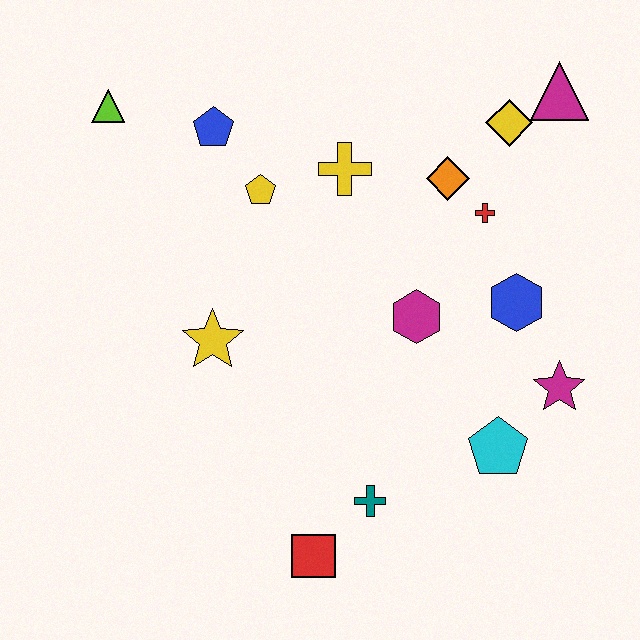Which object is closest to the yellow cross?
The yellow pentagon is closest to the yellow cross.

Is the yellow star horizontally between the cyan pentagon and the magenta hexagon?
No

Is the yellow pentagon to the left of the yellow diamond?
Yes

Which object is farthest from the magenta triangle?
The red square is farthest from the magenta triangle.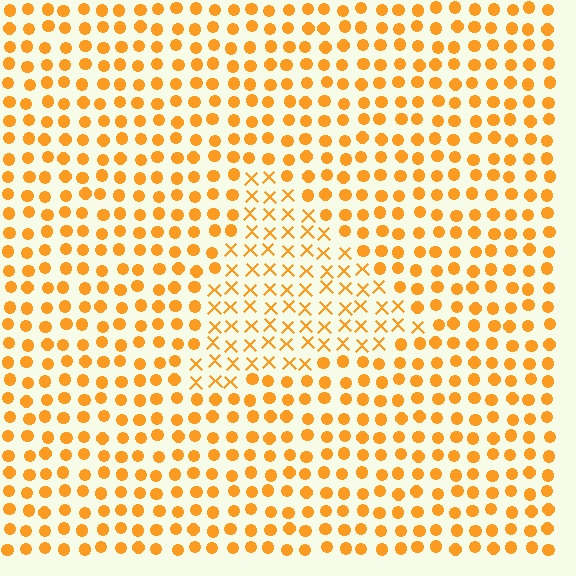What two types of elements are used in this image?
The image uses X marks inside the triangle region and circles outside it.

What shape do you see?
I see a triangle.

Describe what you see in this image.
The image is filled with small orange elements arranged in a uniform grid. A triangle-shaped region contains X marks, while the surrounding area contains circles. The boundary is defined purely by the change in element shape.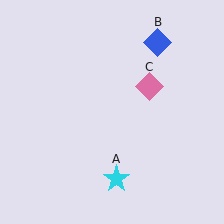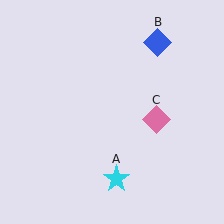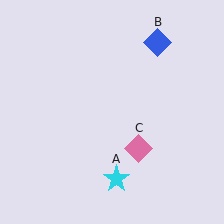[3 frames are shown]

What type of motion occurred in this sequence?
The pink diamond (object C) rotated clockwise around the center of the scene.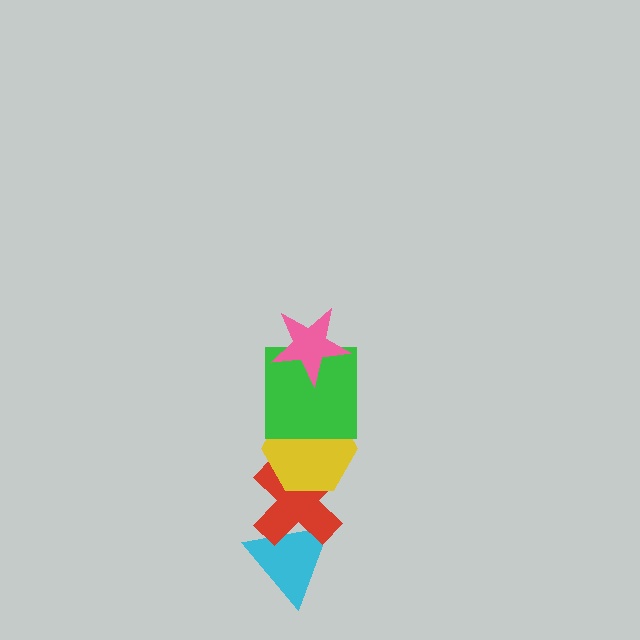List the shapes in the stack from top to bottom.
From top to bottom: the pink star, the green square, the yellow hexagon, the red cross, the cyan triangle.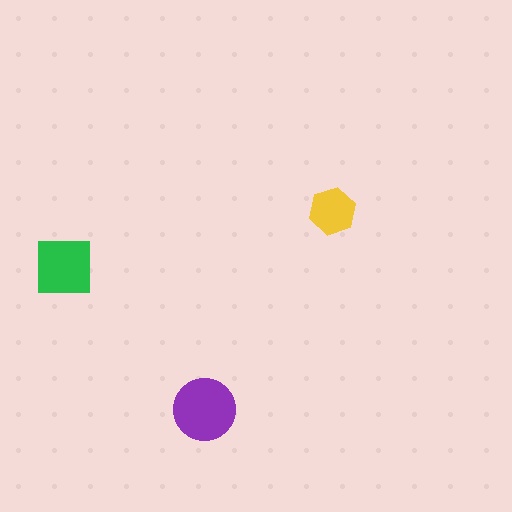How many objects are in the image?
There are 3 objects in the image.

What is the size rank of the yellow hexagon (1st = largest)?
3rd.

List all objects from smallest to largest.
The yellow hexagon, the green square, the purple circle.